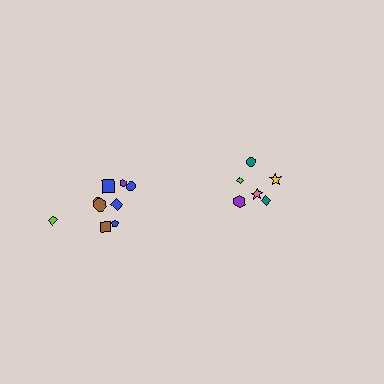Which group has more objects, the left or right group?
The left group.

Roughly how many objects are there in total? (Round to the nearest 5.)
Roughly 15 objects in total.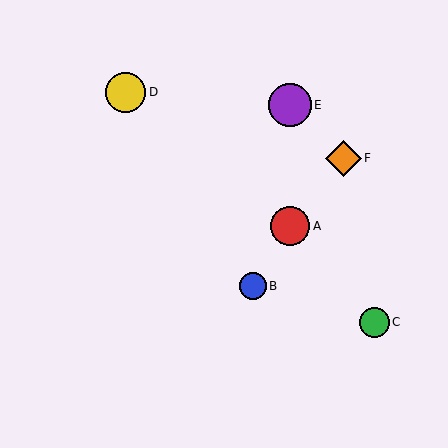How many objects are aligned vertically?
2 objects (A, E) are aligned vertically.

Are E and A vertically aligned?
Yes, both are at x≈290.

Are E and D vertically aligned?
No, E is at x≈290 and D is at x≈126.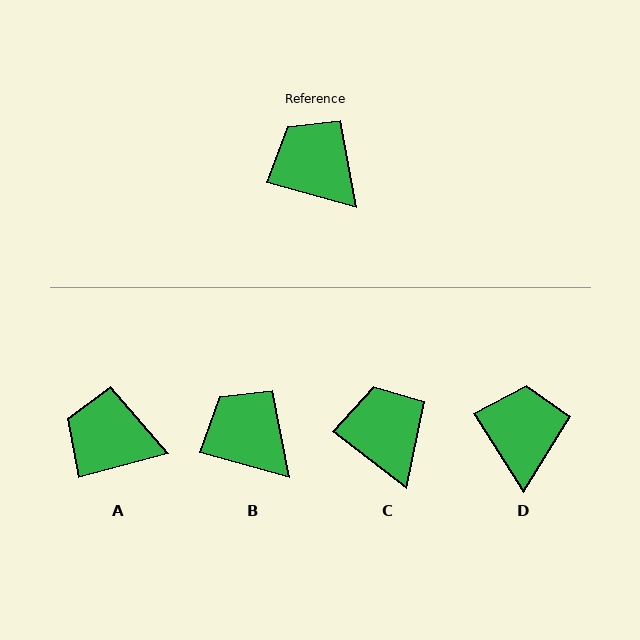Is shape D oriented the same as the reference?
No, it is off by about 42 degrees.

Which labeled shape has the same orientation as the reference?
B.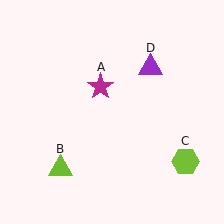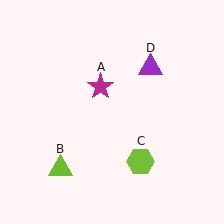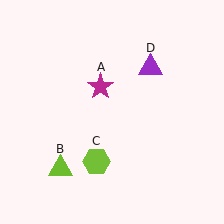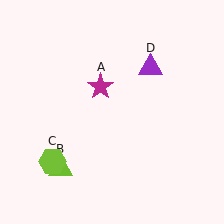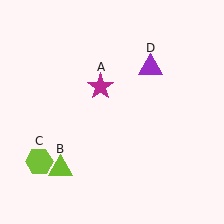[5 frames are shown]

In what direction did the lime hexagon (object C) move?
The lime hexagon (object C) moved left.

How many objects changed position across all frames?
1 object changed position: lime hexagon (object C).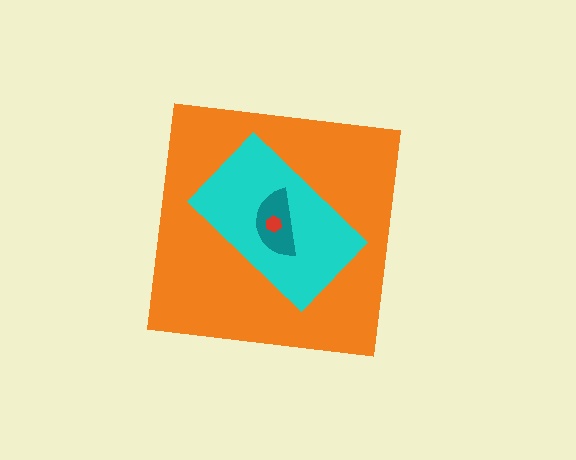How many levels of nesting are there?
4.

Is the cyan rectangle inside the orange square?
Yes.